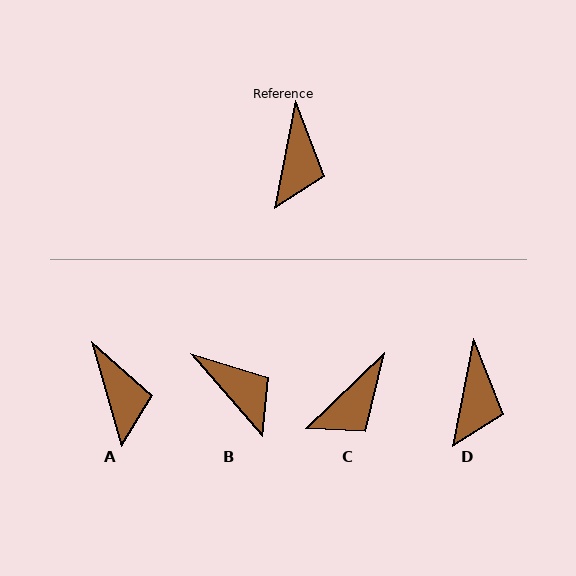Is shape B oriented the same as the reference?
No, it is off by about 52 degrees.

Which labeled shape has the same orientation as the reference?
D.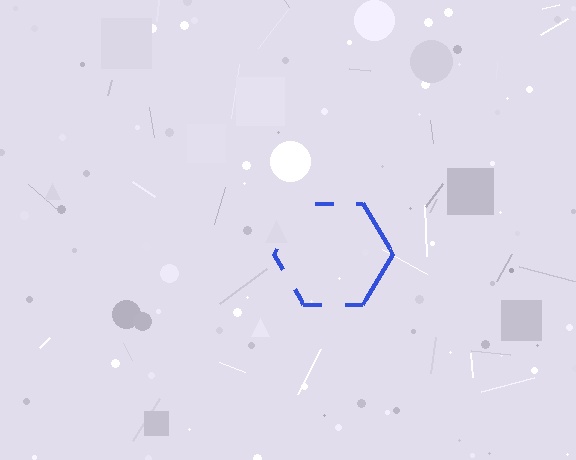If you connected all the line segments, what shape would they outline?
They would outline a hexagon.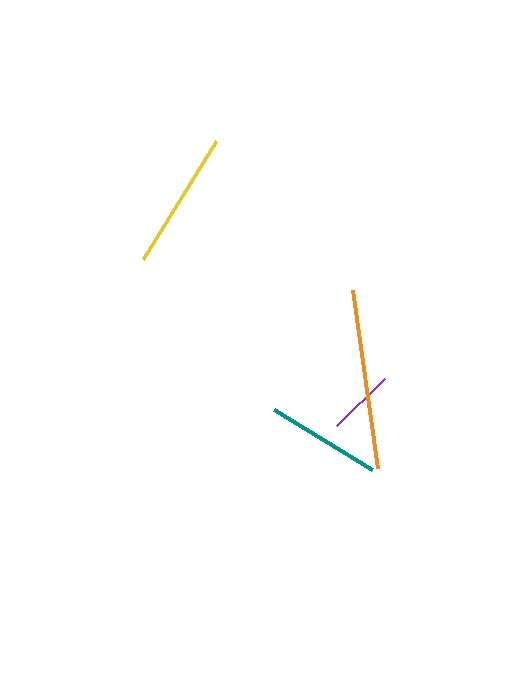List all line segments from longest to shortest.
From longest to shortest: orange, yellow, teal, purple.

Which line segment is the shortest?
The purple line is the shortest at approximately 67 pixels.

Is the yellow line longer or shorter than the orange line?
The orange line is longer than the yellow line.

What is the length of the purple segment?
The purple segment is approximately 67 pixels long.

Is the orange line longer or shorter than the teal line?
The orange line is longer than the teal line.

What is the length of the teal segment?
The teal segment is approximately 115 pixels long.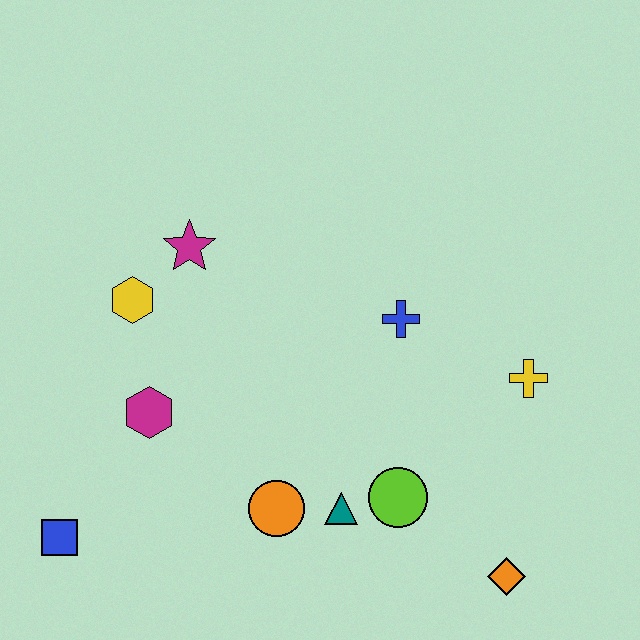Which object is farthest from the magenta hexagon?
The orange diamond is farthest from the magenta hexagon.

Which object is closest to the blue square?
The magenta hexagon is closest to the blue square.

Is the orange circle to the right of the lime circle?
No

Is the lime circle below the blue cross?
Yes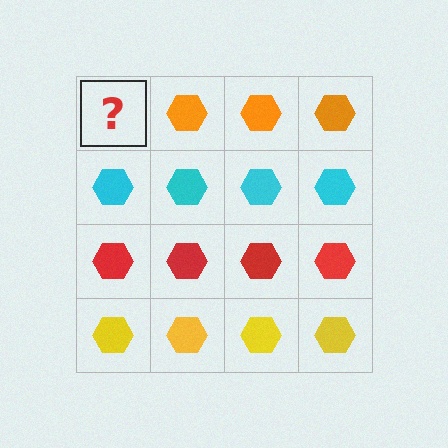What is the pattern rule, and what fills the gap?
The rule is that each row has a consistent color. The gap should be filled with an orange hexagon.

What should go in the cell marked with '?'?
The missing cell should contain an orange hexagon.